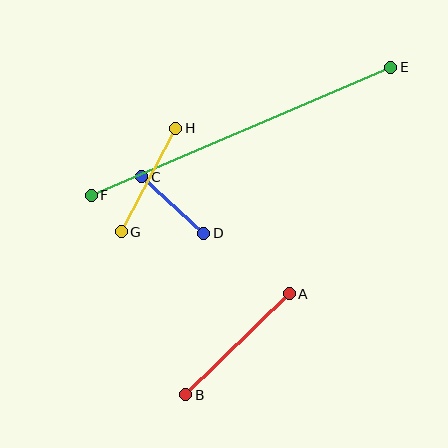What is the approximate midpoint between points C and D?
The midpoint is at approximately (173, 205) pixels.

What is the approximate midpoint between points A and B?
The midpoint is at approximately (237, 344) pixels.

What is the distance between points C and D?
The distance is approximately 84 pixels.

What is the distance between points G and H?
The distance is approximately 117 pixels.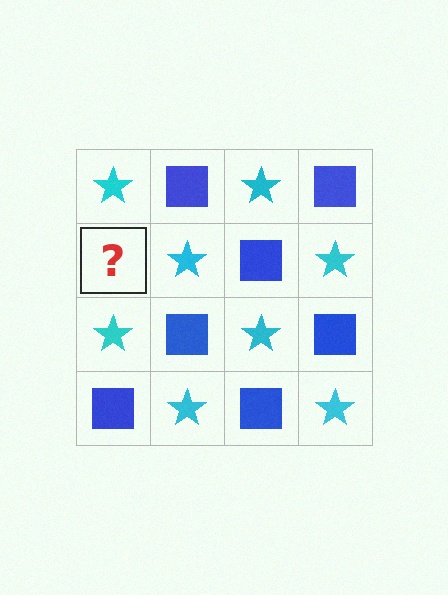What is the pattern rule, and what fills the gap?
The rule is that it alternates cyan star and blue square in a checkerboard pattern. The gap should be filled with a blue square.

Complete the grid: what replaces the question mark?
The question mark should be replaced with a blue square.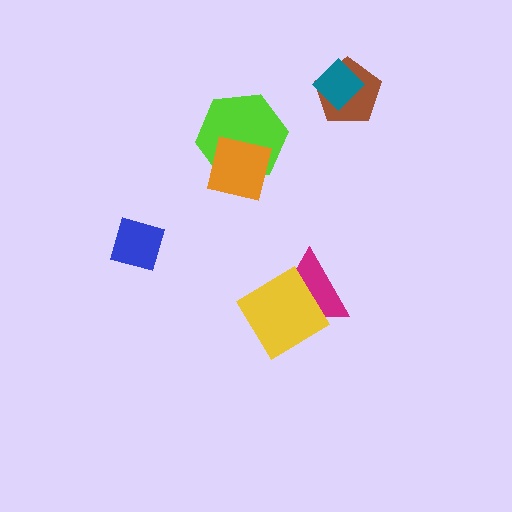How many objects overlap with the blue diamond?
0 objects overlap with the blue diamond.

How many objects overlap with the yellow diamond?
1 object overlaps with the yellow diamond.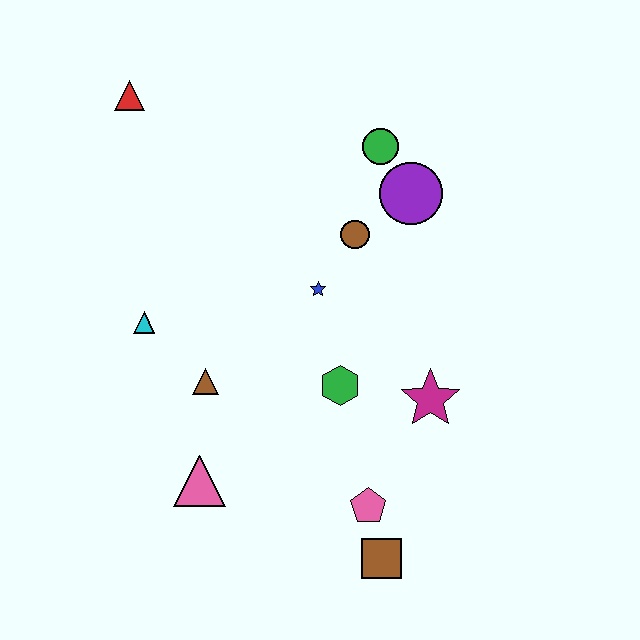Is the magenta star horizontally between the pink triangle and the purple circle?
No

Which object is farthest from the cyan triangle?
The brown square is farthest from the cyan triangle.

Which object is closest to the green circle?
The purple circle is closest to the green circle.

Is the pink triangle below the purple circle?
Yes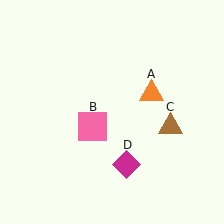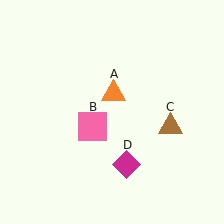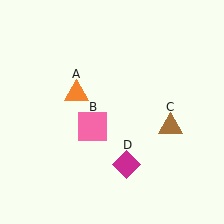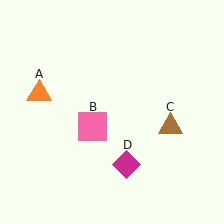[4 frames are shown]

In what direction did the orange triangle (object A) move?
The orange triangle (object A) moved left.